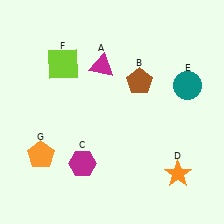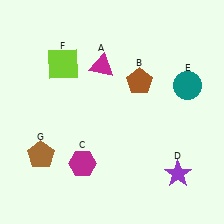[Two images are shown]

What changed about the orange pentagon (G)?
In Image 1, G is orange. In Image 2, it changed to brown.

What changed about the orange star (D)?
In Image 1, D is orange. In Image 2, it changed to purple.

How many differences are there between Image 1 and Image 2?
There are 2 differences between the two images.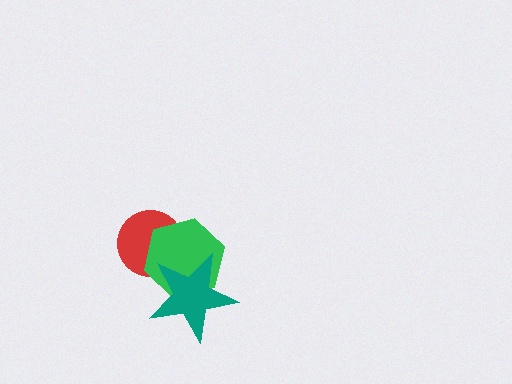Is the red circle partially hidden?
Yes, it is partially covered by another shape.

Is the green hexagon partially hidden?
Yes, it is partially covered by another shape.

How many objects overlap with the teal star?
2 objects overlap with the teal star.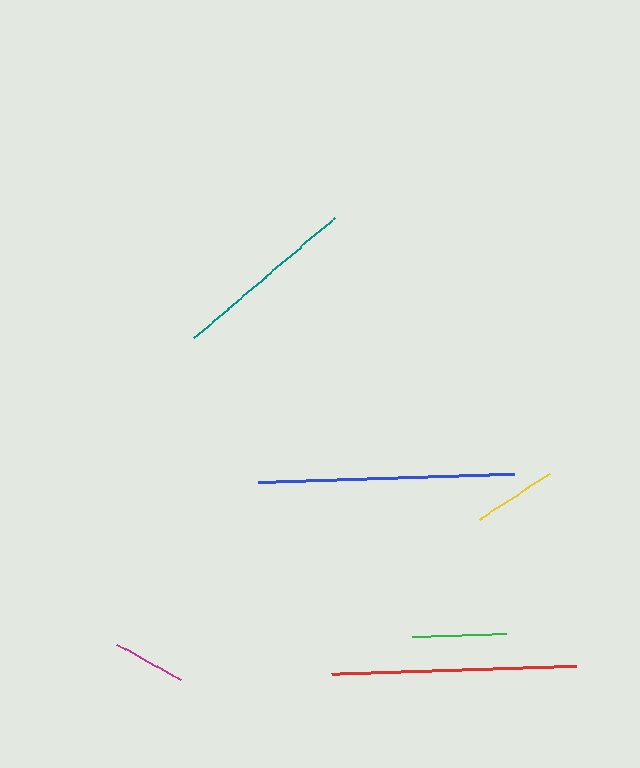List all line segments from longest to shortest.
From longest to shortest: blue, red, teal, green, yellow, magenta.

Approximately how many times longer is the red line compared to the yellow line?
The red line is approximately 2.9 times the length of the yellow line.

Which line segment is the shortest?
The magenta line is the shortest at approximately 71 pixels.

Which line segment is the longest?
The blue line is the longest at approximately 256 pixels.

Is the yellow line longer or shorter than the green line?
The green line is longer than the yellow line.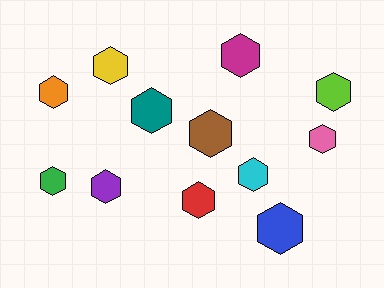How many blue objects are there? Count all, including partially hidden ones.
There is 1 blue object.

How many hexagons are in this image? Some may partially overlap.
There are 12 hexagons.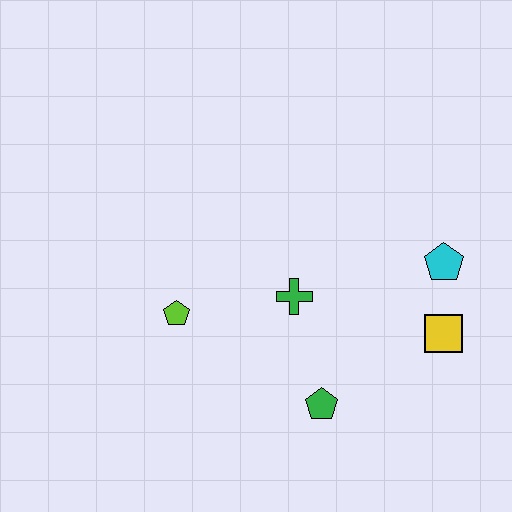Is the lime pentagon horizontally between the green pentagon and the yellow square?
No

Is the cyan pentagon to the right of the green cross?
Yes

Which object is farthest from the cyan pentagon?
The lime pentagon is farthest from the cyan pentagon.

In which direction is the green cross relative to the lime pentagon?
The green cross is to the right of the lime pentagon.